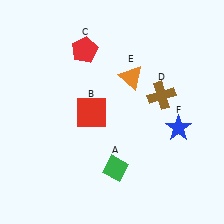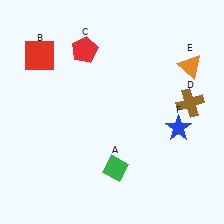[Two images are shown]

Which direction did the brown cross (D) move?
The brown cross (D) moved right.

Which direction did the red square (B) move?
The red square (B) moved up.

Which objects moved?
The objects that moved are: the red square (B), the brown cross (D), the orange triangle (E).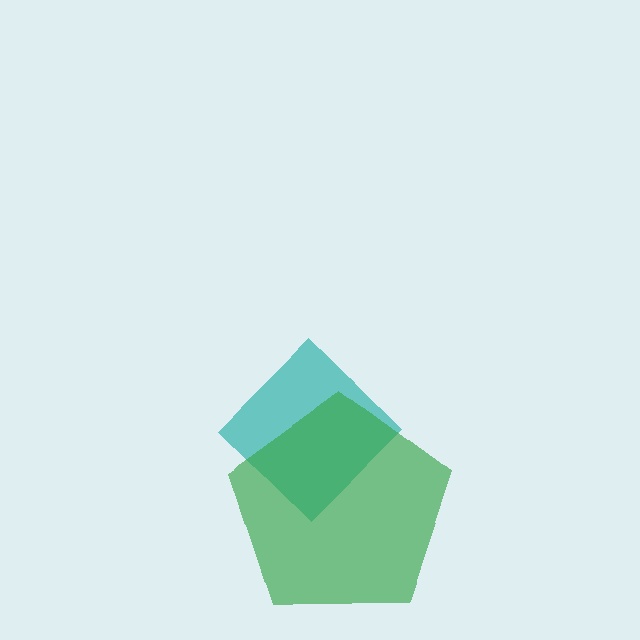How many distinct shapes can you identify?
There are 2 distinct shapes: a teal diamond, a green pentagon.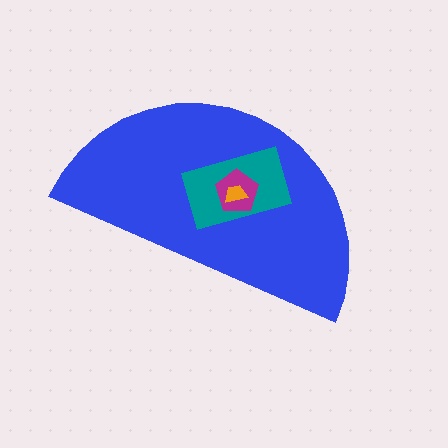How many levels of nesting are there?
4.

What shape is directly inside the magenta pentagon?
The orange trapezoid.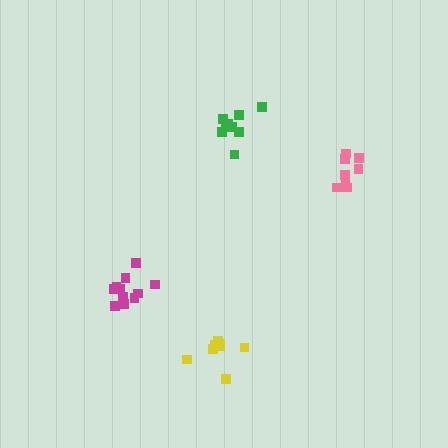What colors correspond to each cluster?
The clusters are colored: pink, magenta, green, yellow.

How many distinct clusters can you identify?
There are 4 distinct clusters.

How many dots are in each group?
Group 1: 8 dots, Group 2: 11 dots, Group 3: 9 dots, Group 4: 8 dots (36 total).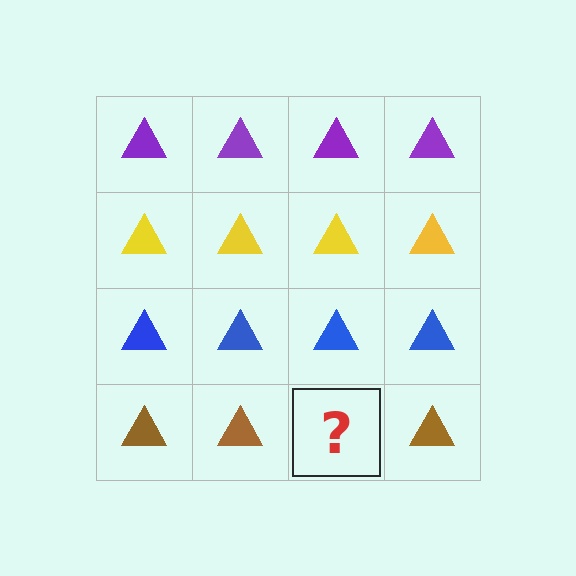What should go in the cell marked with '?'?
The missing cell should contain a brown triangle.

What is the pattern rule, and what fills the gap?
The rule is that each row has a consistent color. The gap should be filled with a brown triangle.